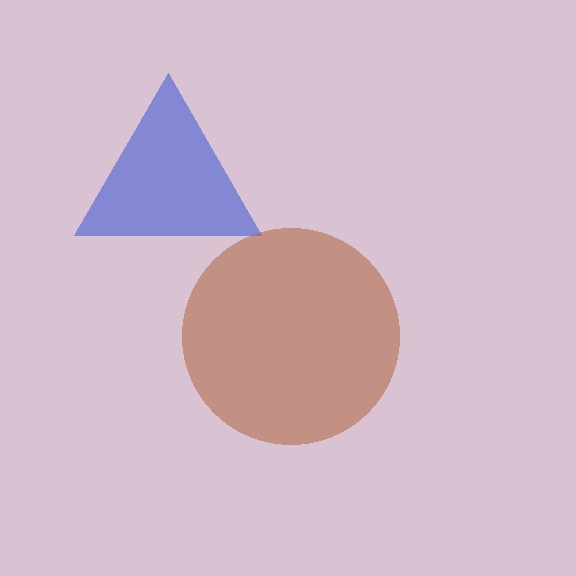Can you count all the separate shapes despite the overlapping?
Yes, there are 2 separate shapes.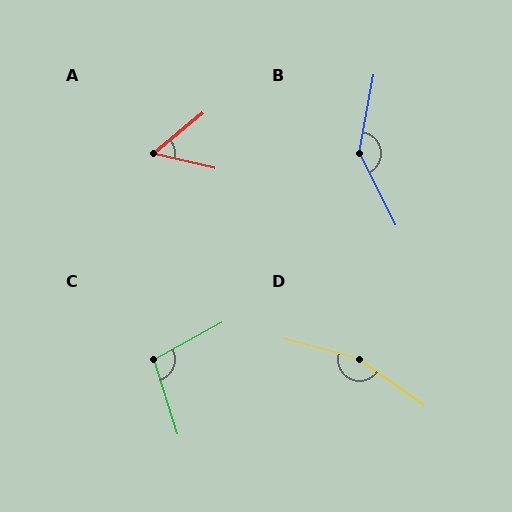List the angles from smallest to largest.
A (53°), C (102°), B (143°), D (160°).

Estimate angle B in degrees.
Approximately 143 degrees.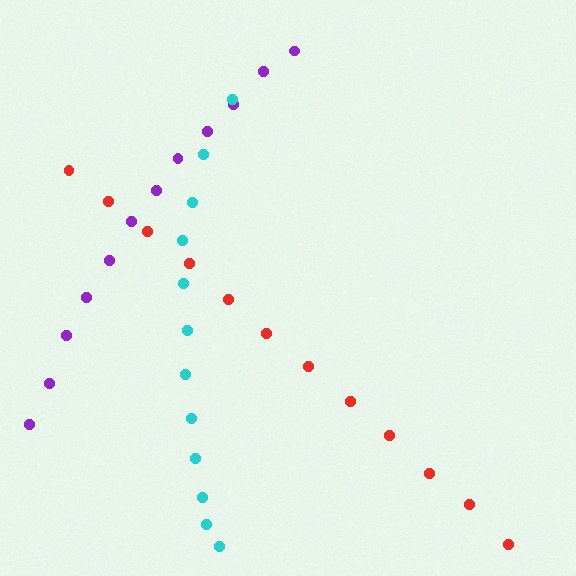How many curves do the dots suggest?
There are 3 distinct paths.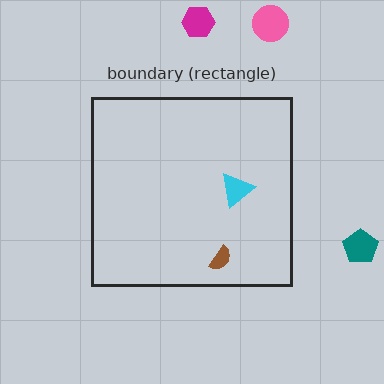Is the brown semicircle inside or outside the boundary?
Inside.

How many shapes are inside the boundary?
2 inside, 3 outside.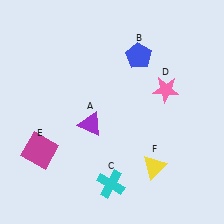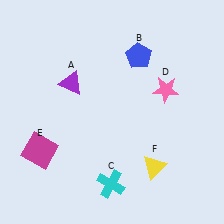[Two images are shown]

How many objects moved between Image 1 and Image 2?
1 object moved between the two images.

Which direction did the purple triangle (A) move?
The purple triangle (A) moved up.